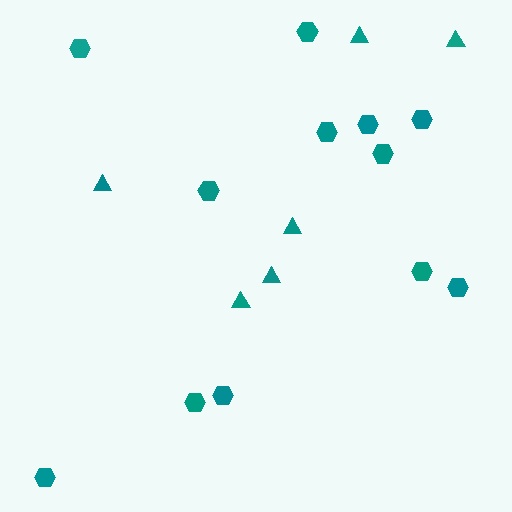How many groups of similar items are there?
There are 2 groups: one group of hexagons (12) and one group of triangles (6).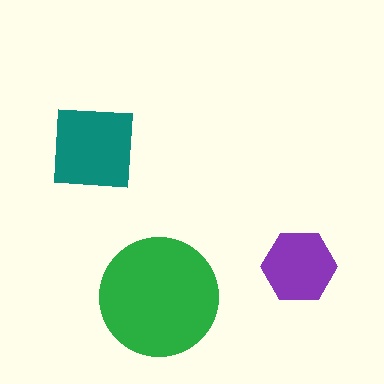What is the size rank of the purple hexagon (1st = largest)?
3rd.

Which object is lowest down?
The green circle is bottommost.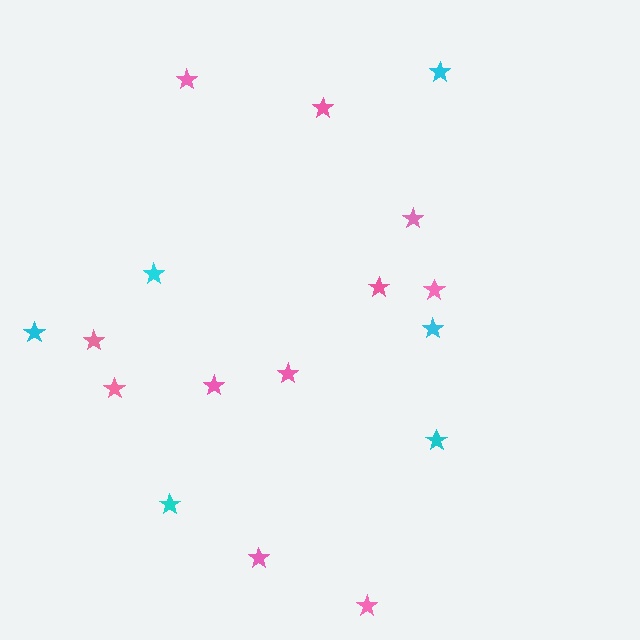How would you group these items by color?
There are 2 groups: one group of pink stars (11) and one group of cyan stars (6).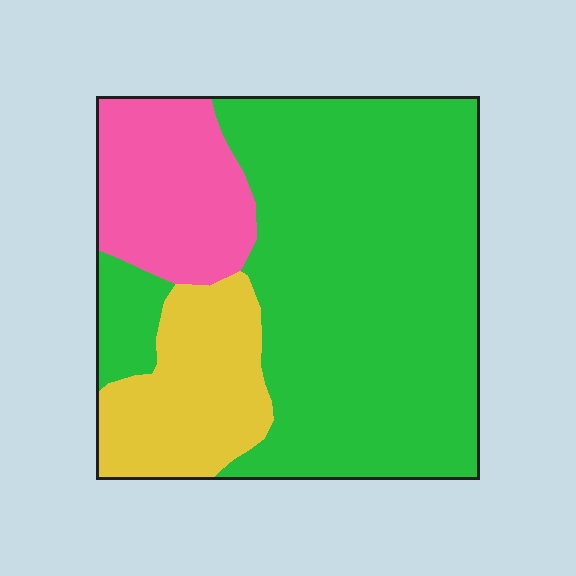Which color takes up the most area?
Green, at roughly 65%.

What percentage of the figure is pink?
Pink covers 17% of the figure.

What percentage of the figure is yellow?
Yellow takes up less than a quarter of the figure.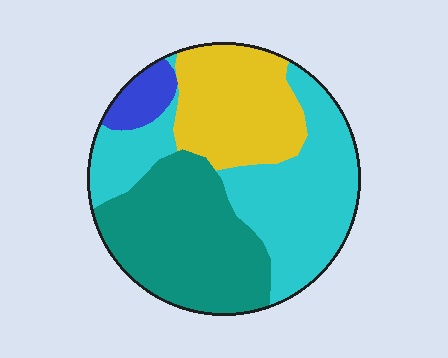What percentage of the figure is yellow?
Yellow covers 24% of the figure.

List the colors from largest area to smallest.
From largest to smallest: cyan, teal, yellow, blue.